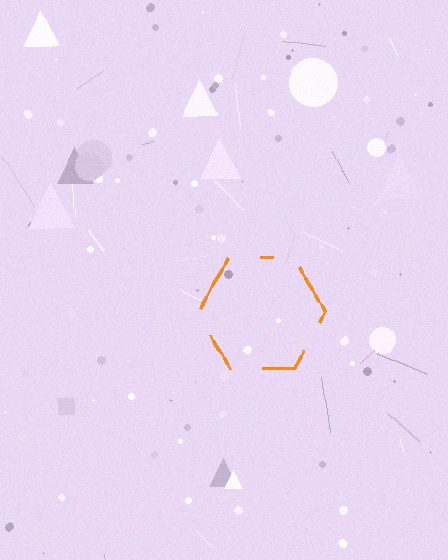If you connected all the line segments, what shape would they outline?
They would outline a hexagon.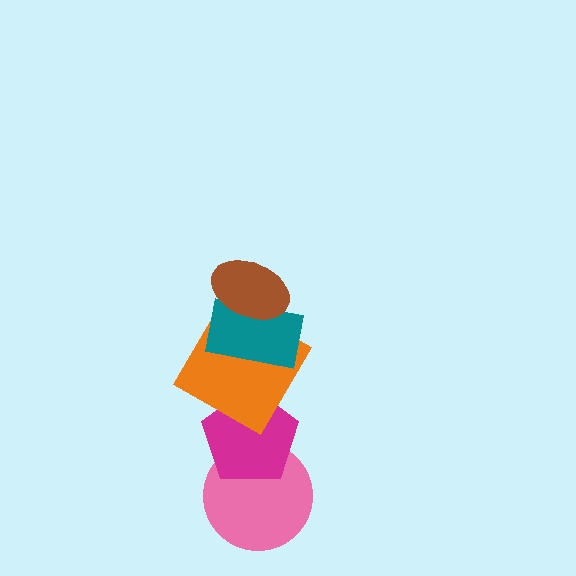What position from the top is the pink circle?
The pink circle is 5th from the top.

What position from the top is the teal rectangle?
The teal rectangle is 2nd from the top.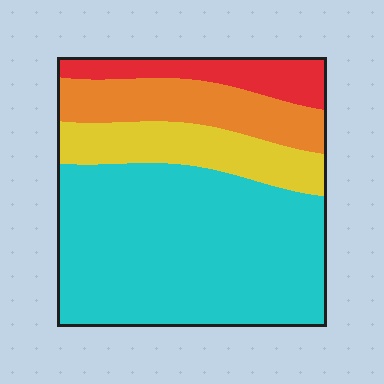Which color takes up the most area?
Cyan, at roughly 55%.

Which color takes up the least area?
Red, at roughly 10%.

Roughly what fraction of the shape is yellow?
Yellow takes up about one sixth (1/6) of the shape.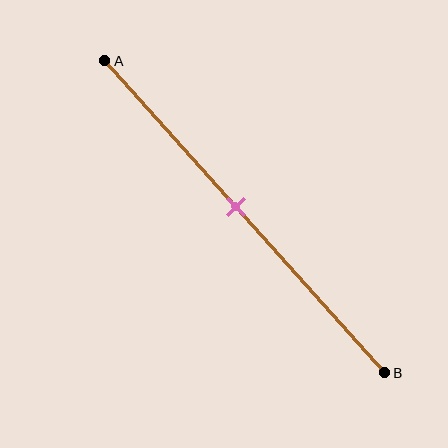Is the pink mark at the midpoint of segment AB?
No, the mark is at about 45% from A, not at the 50% midpoint.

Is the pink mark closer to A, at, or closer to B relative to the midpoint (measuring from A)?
The pink mark is closer to point A than the midpoint of segment AB.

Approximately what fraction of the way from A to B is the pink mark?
The pink mark is approximately 45% of the way from A to B.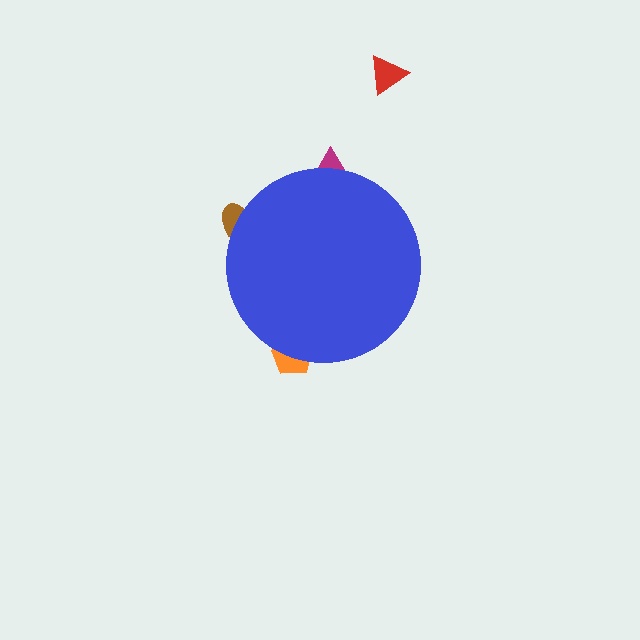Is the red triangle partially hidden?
No, the red triangle is fully visible.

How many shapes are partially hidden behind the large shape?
3 shapes are partially hidden.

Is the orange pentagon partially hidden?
Yes, the orange pentagon is partially hidden behind the blue circle.